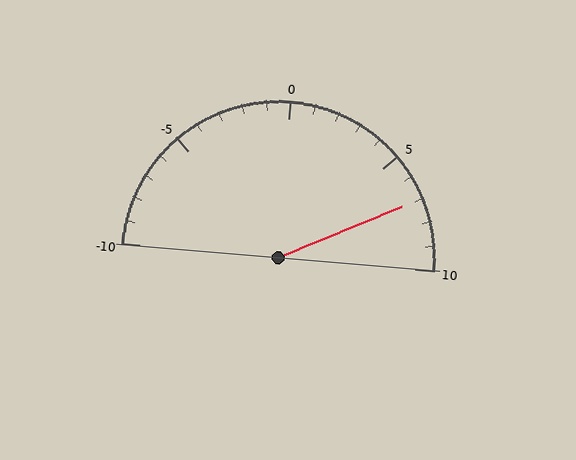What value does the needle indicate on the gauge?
The needle indicates approximately 7.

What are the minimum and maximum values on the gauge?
The gauge ranges from -10 to 10.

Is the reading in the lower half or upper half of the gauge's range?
The reading is in the upper half of the range (-10 to 10).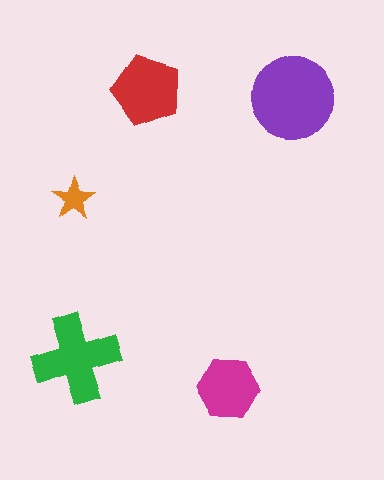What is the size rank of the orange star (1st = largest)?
5th.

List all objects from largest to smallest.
The purple circle, the green cross, the red pentagon, the magenta hexagon, the orange star.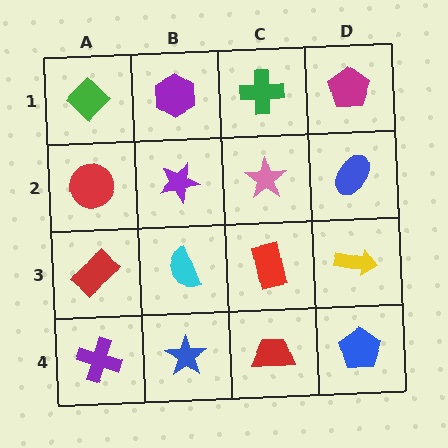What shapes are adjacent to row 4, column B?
A cyan semicircle (row 3, column B), a purple cross (row 4, column A), a red trapezoid (row 4, column C).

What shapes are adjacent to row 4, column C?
A red rectangle (row 3, column C), a blue star (row 4, column B), a blue pentagon (row 4, column D).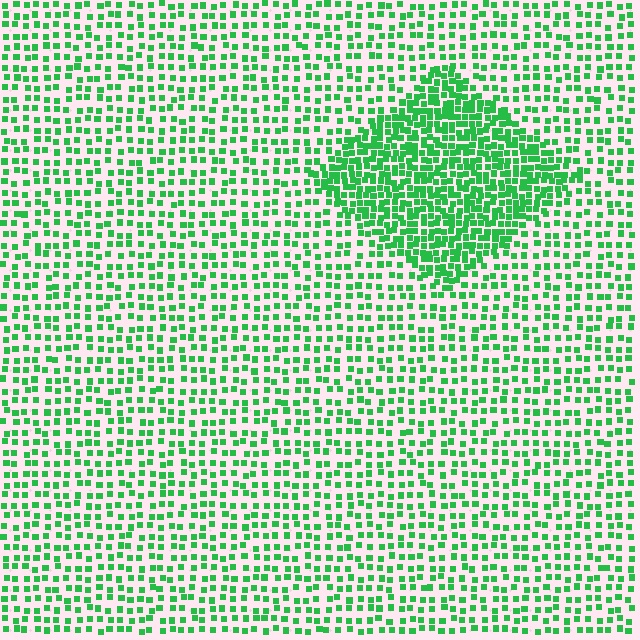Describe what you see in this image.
The image contains small green elements arranged at two different densities. A diamond-shaped region is visible where the elements are more densely packed than the surrounding area.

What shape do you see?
I see a diamond.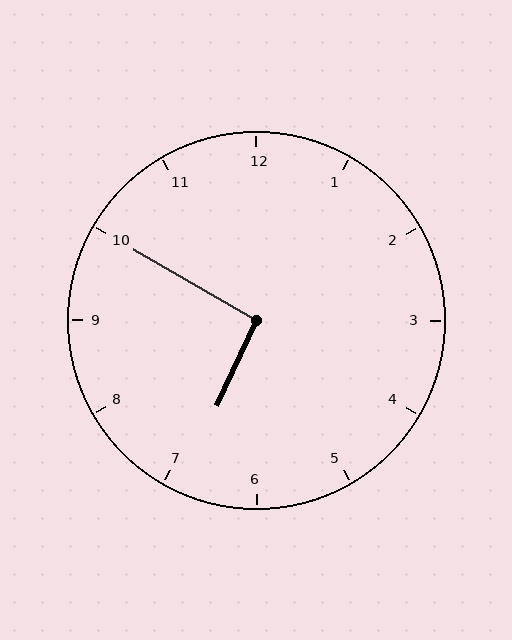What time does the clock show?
6:50.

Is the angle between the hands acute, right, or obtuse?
It is right.